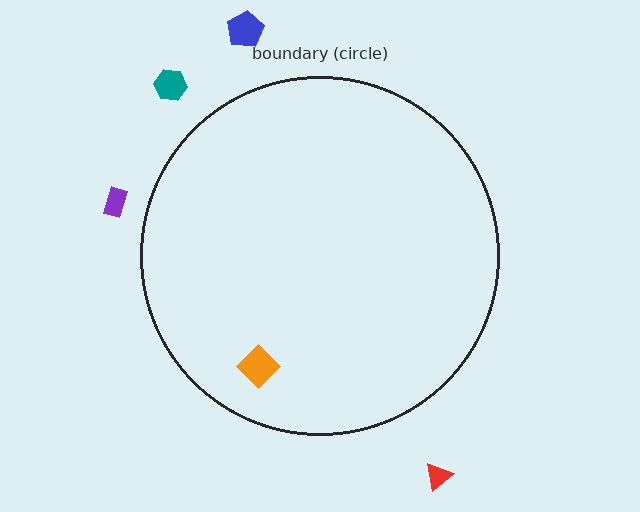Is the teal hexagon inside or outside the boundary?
Outside.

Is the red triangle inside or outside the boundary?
Outside.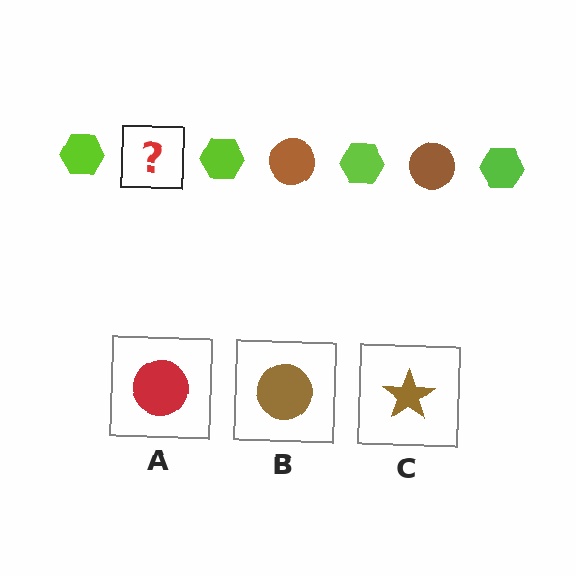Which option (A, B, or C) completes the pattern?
B.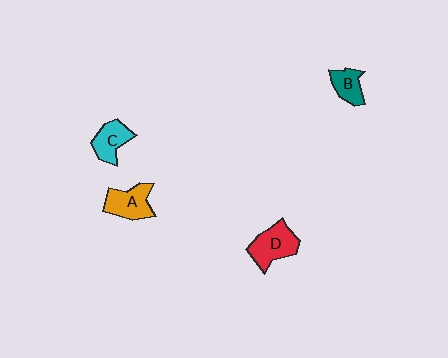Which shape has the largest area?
Shape D (red).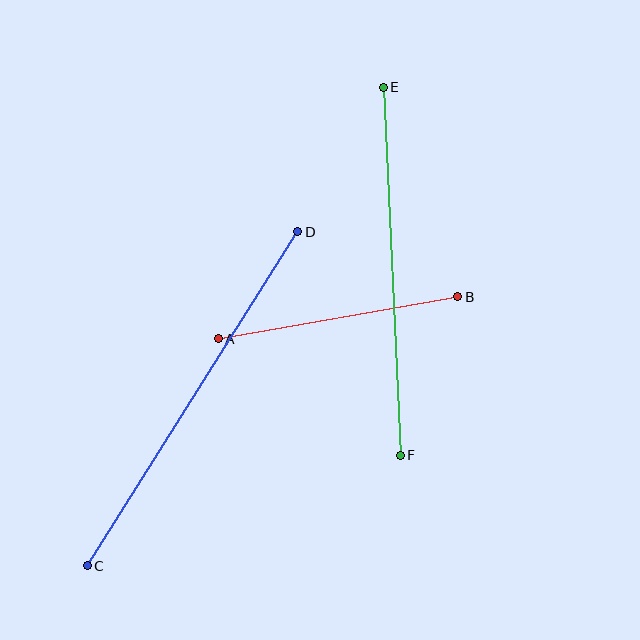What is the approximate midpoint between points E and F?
The midpoint is at approximately (392, 271) pixels.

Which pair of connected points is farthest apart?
Points C and D are farthest apart.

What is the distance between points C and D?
The distance is approximately 395 pixels.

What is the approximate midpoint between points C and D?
The midpoint is at approximately (192, 399) pixels.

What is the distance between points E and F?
The distance is approximately 368 pixels.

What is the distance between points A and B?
The distance is approximately 243 pixels.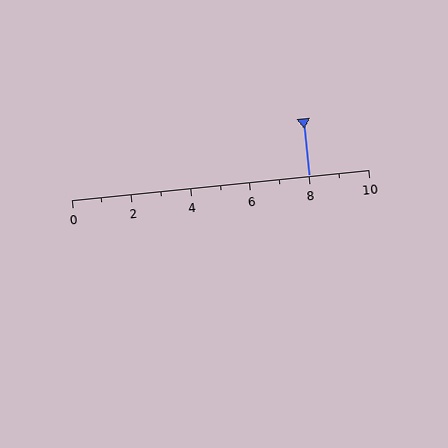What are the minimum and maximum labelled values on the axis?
The axis runs from 0 to 10.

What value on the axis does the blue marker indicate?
The marker indicates approximately 8.